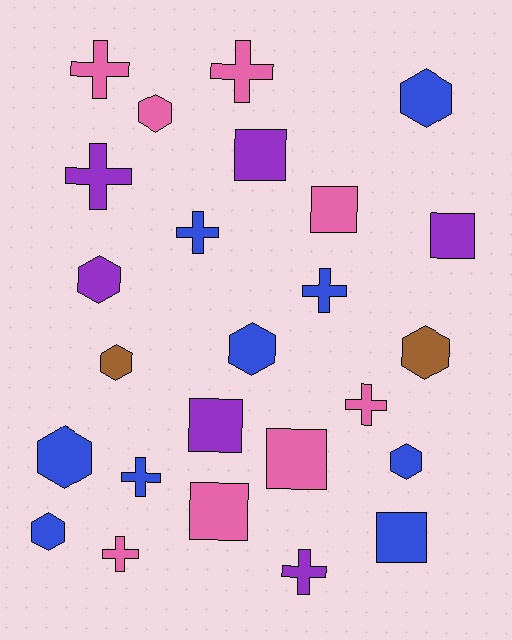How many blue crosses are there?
There are 3 blue crosses.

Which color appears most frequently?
Blue, with 9 objects.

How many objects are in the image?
There are 25 objects.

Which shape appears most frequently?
Cross, with 9 objects.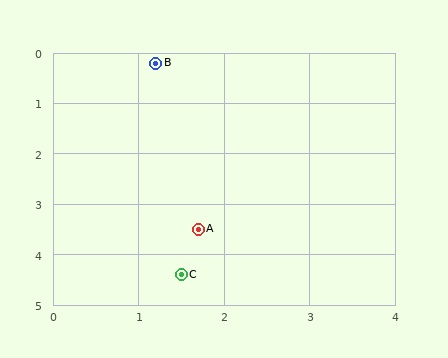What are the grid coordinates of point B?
Point B is at approximately (1.2, 0.2).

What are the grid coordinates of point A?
Point A is at approximately (1.7, 3.5).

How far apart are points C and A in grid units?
Points C and A are about 0.9 grid units apart.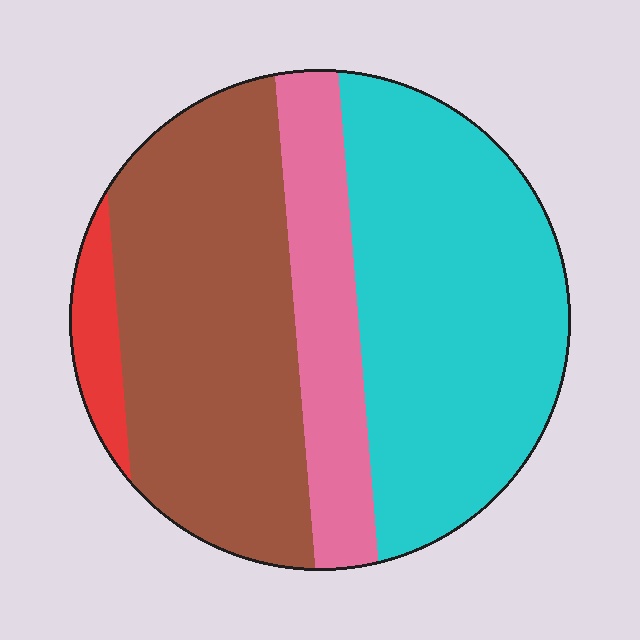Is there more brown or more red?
Brown.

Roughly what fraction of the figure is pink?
Pink covers around 15% of the figure.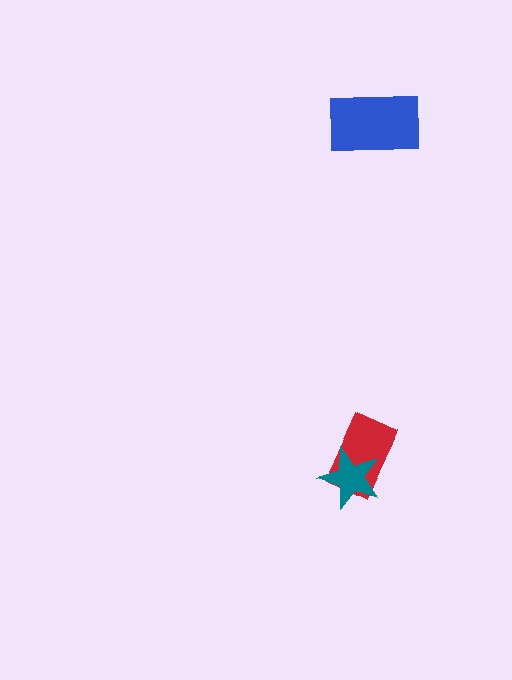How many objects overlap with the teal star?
1 object overlaps with the teal star.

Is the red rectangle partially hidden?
Yes, it is partially covered by another shape.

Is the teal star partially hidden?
No, no other shape covers it.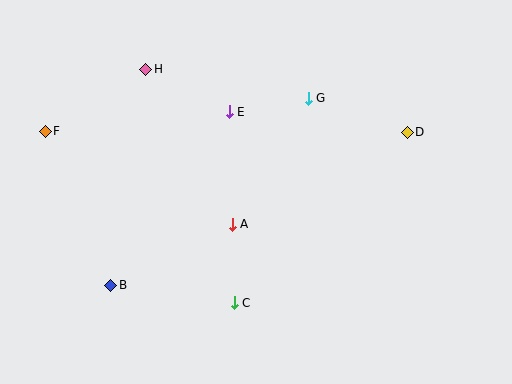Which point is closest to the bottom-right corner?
Point D is closest to the bottom-right corner.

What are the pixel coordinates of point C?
Point C is at (234, 303).